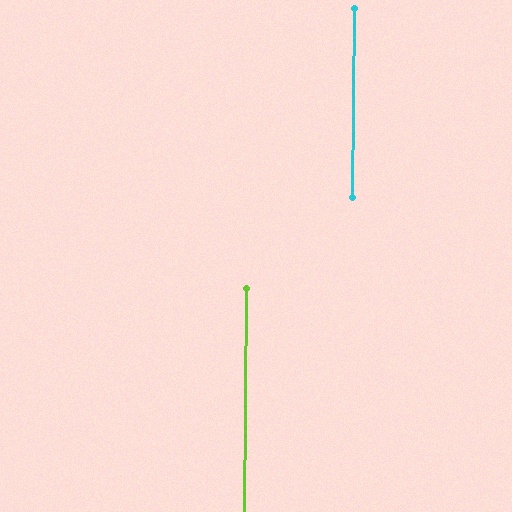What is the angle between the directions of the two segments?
Approximately 0 degrees.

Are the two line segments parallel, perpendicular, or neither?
Parallel — their directions differ by only 0.1°.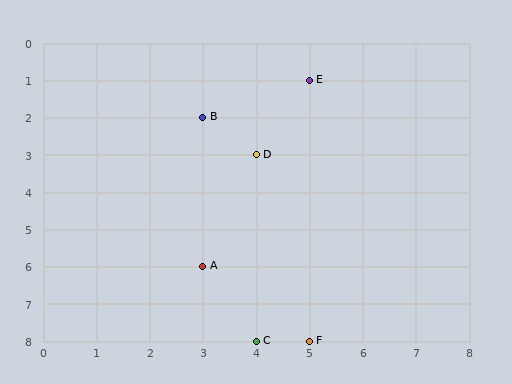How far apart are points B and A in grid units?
Points B and A are 4 rows apart.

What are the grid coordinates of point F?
Point F is at grid coordinates (5, 8).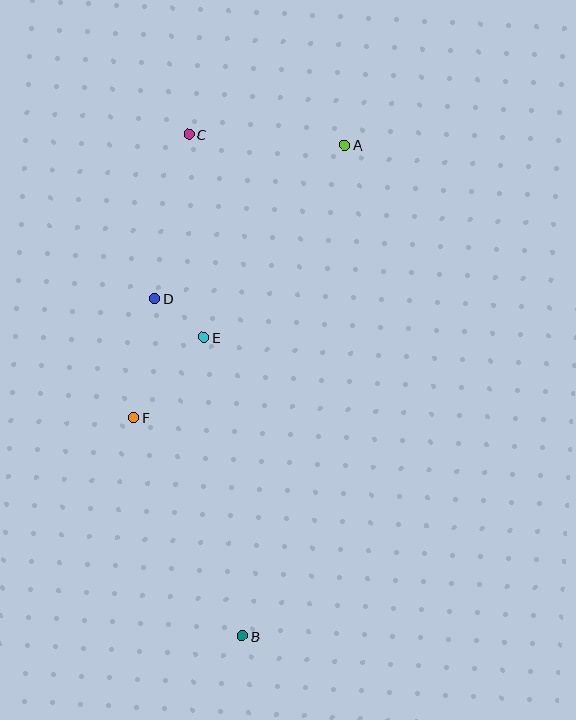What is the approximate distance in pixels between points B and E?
The distance between B and E is approximately 301 pixels.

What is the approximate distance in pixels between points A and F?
The distance between A and F is approximately 345 pixels.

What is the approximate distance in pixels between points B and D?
The distance between B and D is approximately 348 pixels.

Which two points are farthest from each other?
Points B and C are farthest from each other.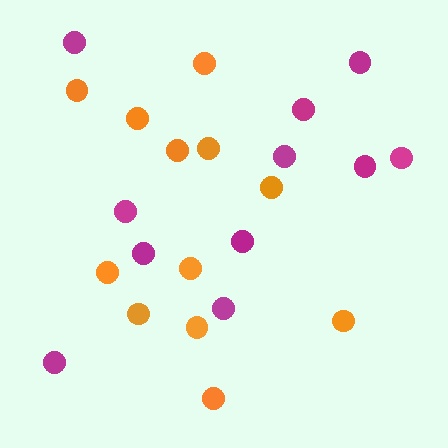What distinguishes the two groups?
There are 2 groups: one group of orange circles (12) and one group of magenta circles (11).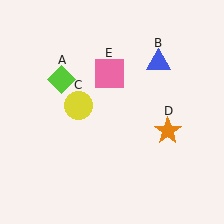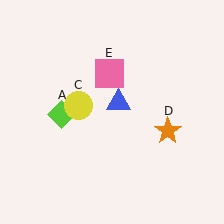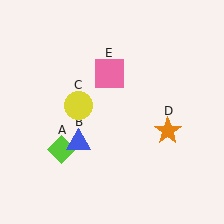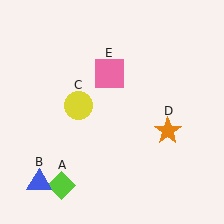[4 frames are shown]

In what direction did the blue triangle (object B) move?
The blue triangle (object B) moved down and to the left.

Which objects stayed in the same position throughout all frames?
Yellow circle (object C) and orange star (object D) and pink square (object E) remained stationary.